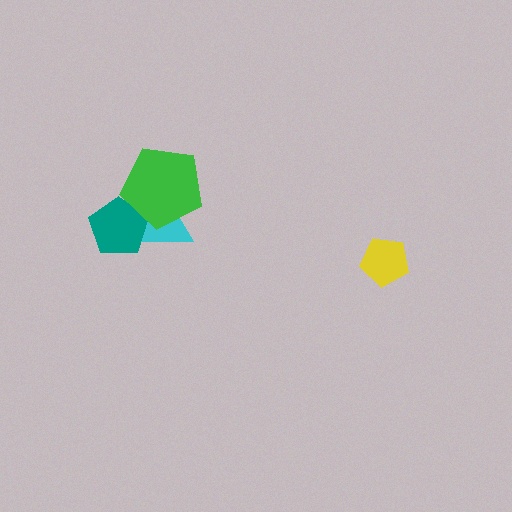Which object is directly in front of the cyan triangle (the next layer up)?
The teal pentagon is directly in front of the cyan triangle.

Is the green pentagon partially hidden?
No, no other shape covers it.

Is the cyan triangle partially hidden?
Yes, it is partially covered by another shape.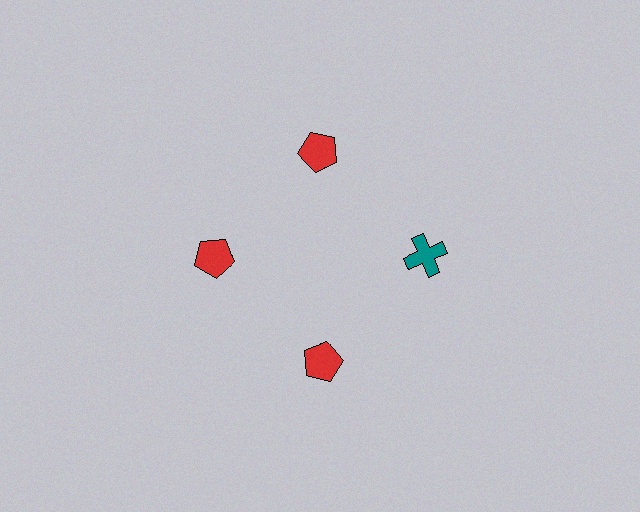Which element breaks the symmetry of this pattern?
The teal cross at roughly the 3 o'clock position breaks the symmetry. All other shapes are red pentagons.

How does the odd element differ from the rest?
It differs in both color (teal instead of red) and shape (cross instead of pentagon).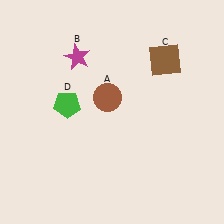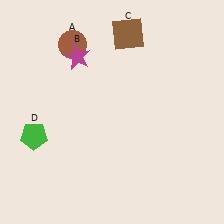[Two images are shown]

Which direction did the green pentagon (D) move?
The green pentagon (D) moved left.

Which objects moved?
The objects that moved are: the brown circle (A), the brown square (C), the green pentagon (D).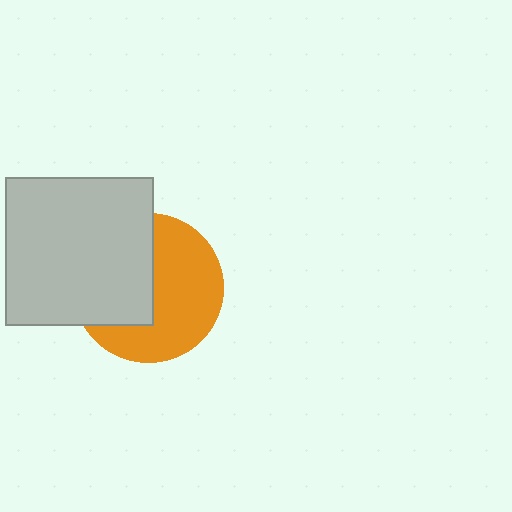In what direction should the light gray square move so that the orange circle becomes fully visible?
The light gray square should move left. That is the shortest direction to clear the overlap and leave the orange circle fully visible.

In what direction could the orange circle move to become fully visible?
The orange circle could move right. That would shift it out from behind the light gray square entirely.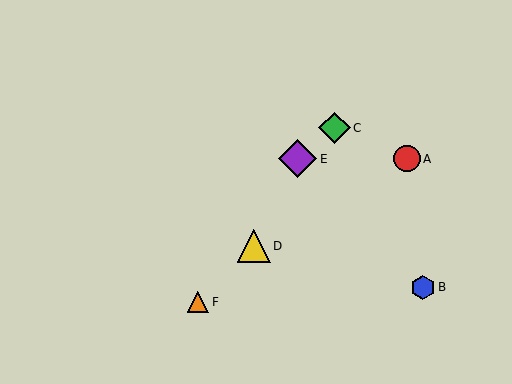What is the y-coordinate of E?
Object E is at y≈159.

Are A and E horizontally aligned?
Yes, both are at y≈159.